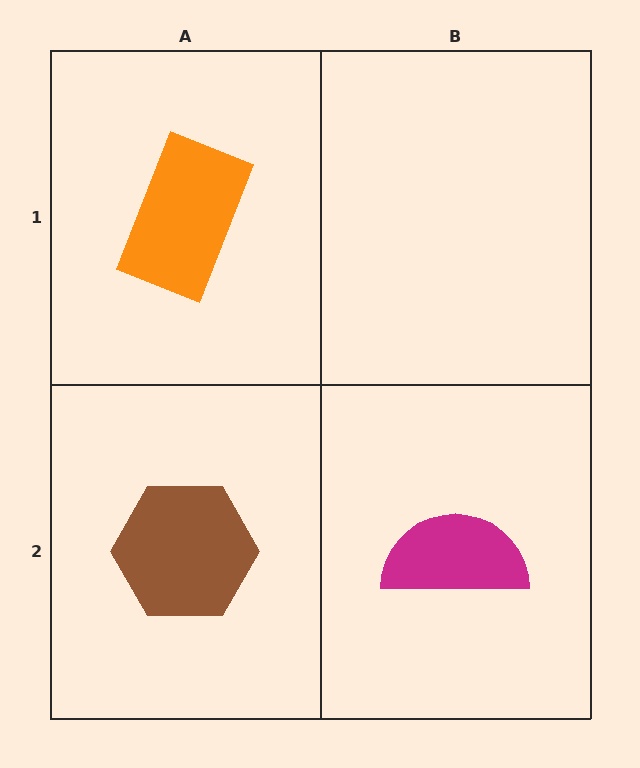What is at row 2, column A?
A brown hexagon.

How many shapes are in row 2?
2 shapes.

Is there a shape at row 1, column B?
No, that cell is empty.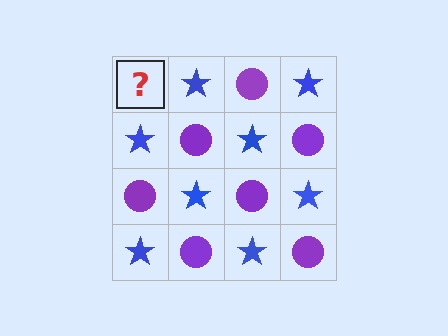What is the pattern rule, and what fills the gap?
The rule is that it alternates purple circle and blue star in a checkerboard pattern. The gap should be filled with a purple circle.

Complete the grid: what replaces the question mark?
The question mark should be replaced with a purple circle.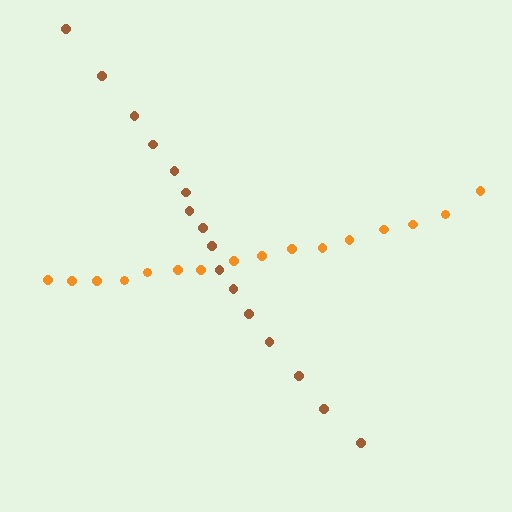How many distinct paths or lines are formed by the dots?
There are 2 distinct paths.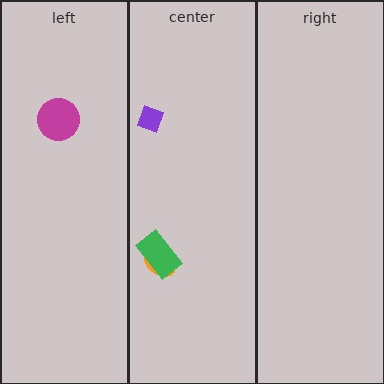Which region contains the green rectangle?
The center region.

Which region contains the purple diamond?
The center region.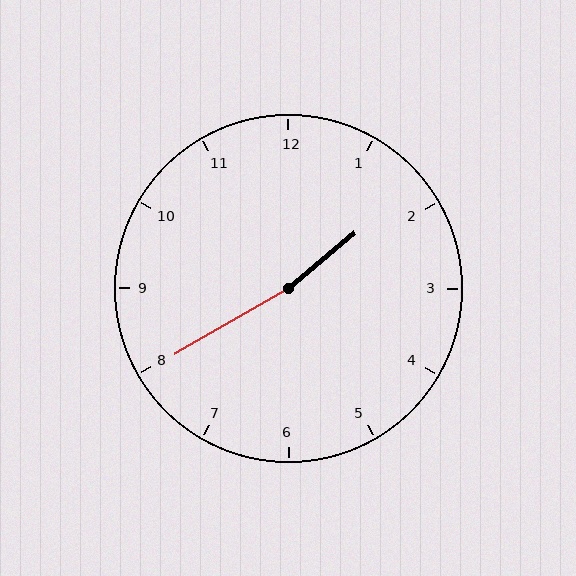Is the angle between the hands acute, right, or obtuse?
It is obtuse.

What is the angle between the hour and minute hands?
Approximately 170 degrees.